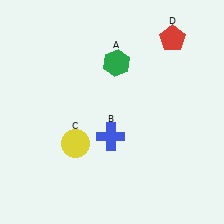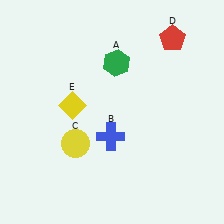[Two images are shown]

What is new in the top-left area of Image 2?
A yellow diamond (E) was added in the top-left area of Image 2.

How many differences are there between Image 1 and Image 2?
There is 1 difference between the two images.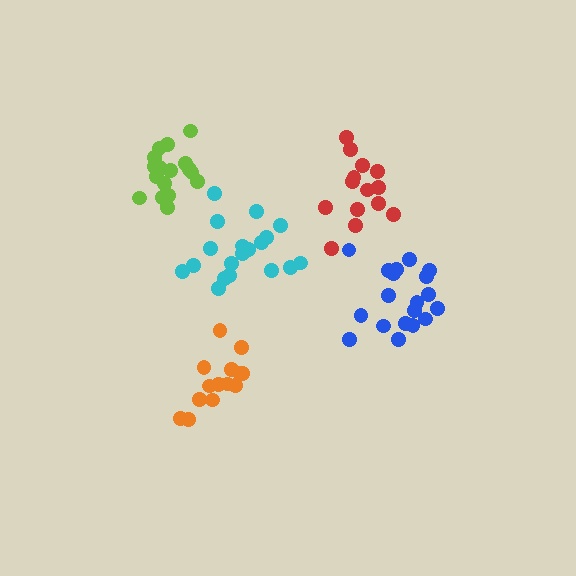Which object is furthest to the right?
The blue cluster is rightmost.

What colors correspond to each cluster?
The clusters are colored: cyan, red, blue, orange, lime.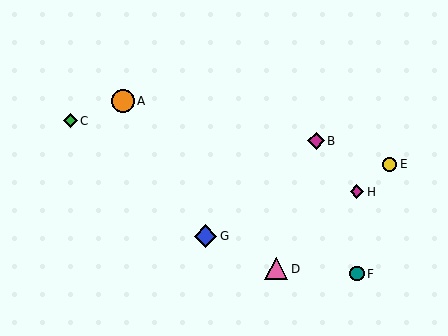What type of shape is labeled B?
Shape B is a magenta diamond.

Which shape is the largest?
The pink triangle (labeled D) is the largest.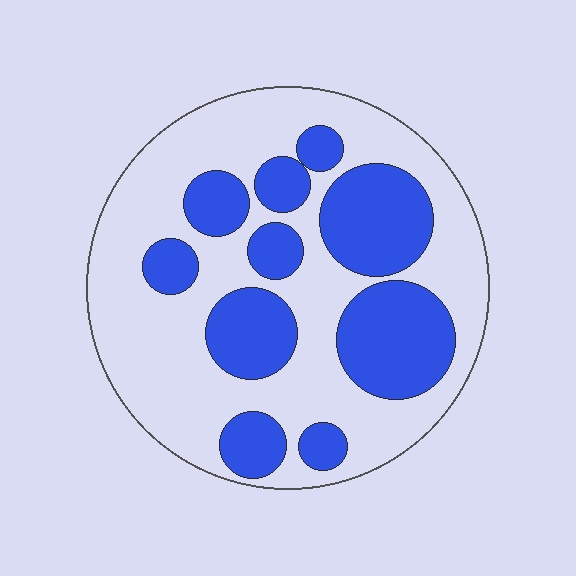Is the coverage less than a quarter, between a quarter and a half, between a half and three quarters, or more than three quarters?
Between a quarter and a half.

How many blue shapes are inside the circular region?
10.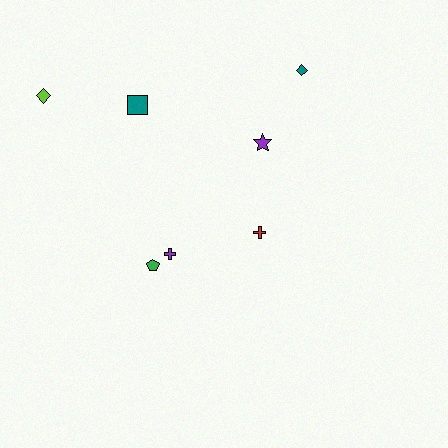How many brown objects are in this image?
There are no brown objects.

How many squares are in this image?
There is 1 square.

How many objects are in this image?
There are 7 objects.